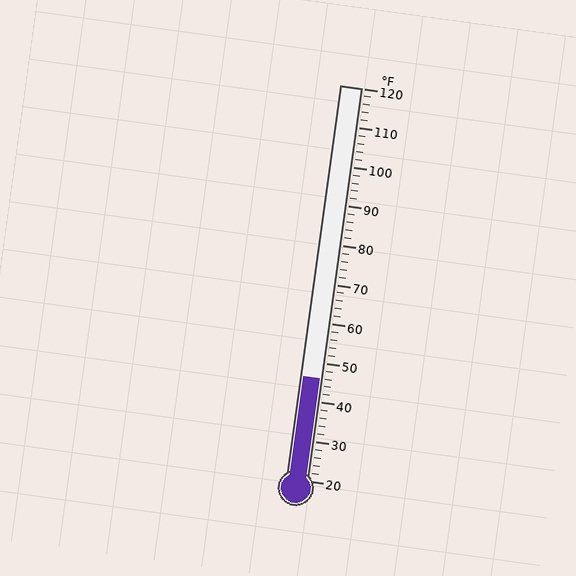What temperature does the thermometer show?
The thermometer shows approximately 46°F.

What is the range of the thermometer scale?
The thermometer scale ranges from 20°F to 120°F.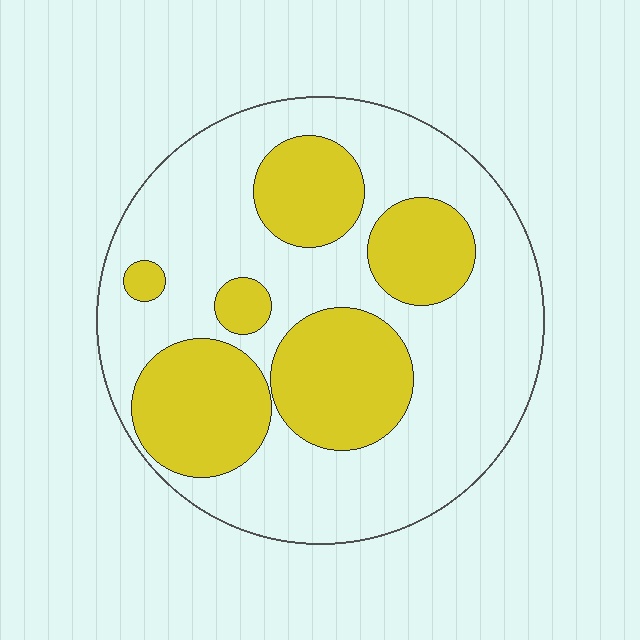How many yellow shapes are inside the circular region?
6.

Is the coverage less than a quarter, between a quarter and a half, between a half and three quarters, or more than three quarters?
Between a quarter and a half.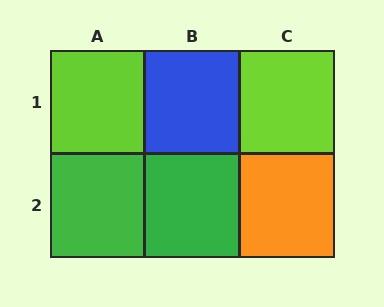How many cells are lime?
2 cells are lime.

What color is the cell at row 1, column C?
Lime.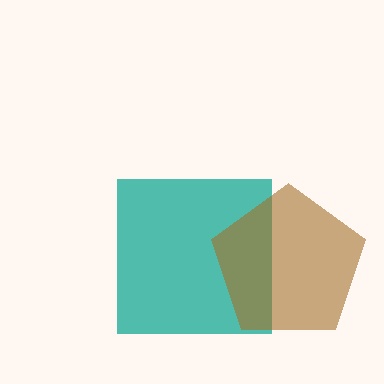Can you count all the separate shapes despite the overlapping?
Yes, there are 2 separate shapes.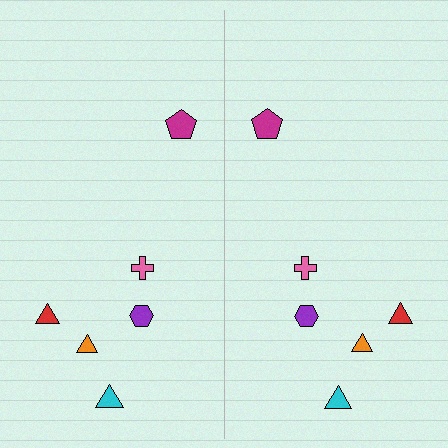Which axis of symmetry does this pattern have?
The pattern has a vertical axis of symmetry running through the center of the image.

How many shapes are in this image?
There are 12 shapes in this image.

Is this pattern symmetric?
Yes, this pattern has bilateral (reflection) symmetry.